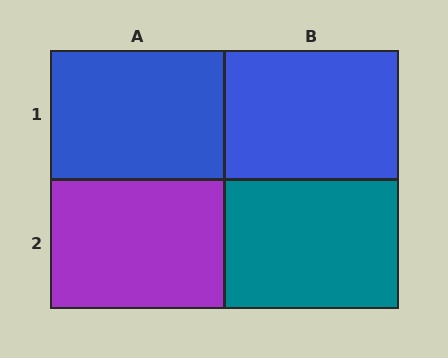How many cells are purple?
1 cell is purple.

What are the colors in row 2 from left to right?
Purple, teal.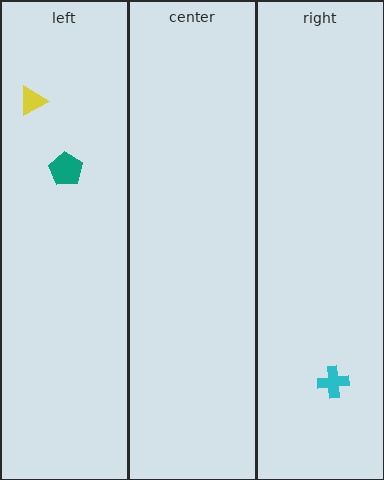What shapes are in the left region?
The teal pentagon, the yellow triangle.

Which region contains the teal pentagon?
The left region.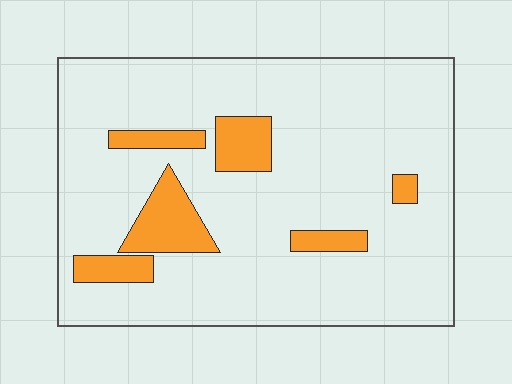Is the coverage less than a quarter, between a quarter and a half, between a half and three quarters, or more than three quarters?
Less than a quarter.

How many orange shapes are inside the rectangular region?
6.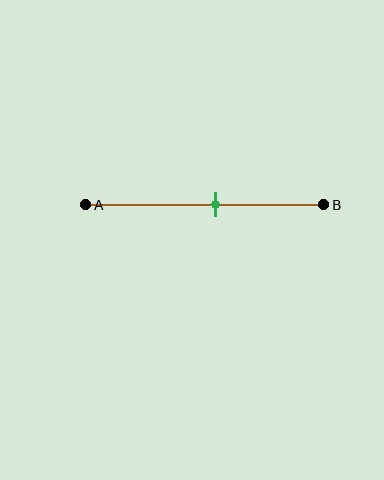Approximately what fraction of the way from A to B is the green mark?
The green mark is approximately 55% of the way from A to B.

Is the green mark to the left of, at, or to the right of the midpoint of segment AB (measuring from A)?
The green mark is to the right of the midpoint of segment AB.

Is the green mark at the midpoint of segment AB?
No, the mark is at about 55% from A, not at the 50% midpoint.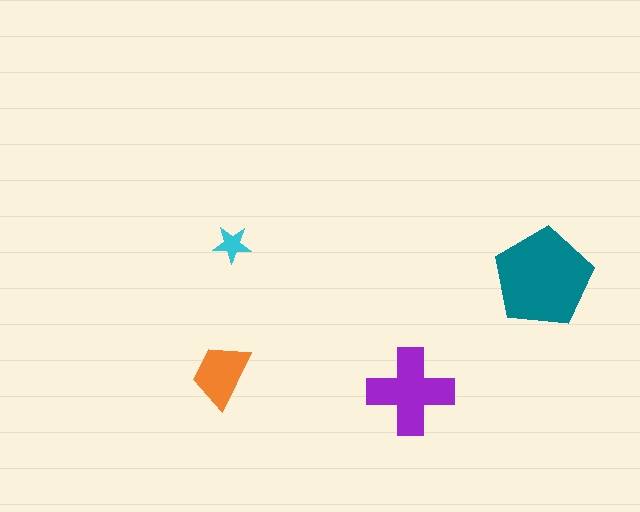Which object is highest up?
The cyan star is topmost.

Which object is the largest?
The teal pentagon.